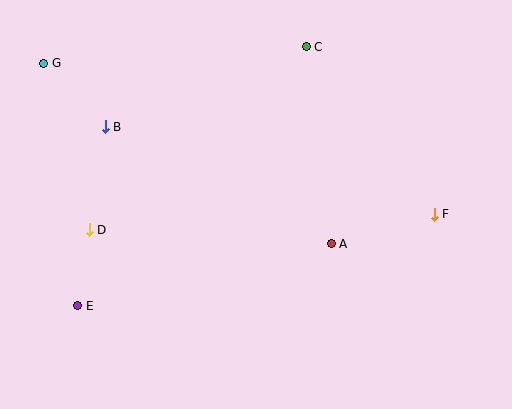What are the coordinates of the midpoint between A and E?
The midpoint between A and E is at (205, 275).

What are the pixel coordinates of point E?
Point E is at (78, 306).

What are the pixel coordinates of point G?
Point G is at (44, 63).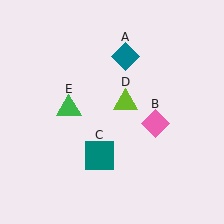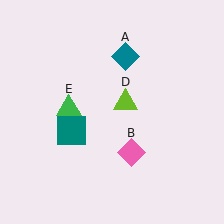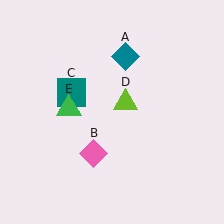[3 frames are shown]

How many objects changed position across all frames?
2 objects changed position: pink diamond (object B), teal square (object C).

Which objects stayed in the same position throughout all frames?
Teal diamond (object A) and lime triangle (object D) and green triangle (object E) remained stationary.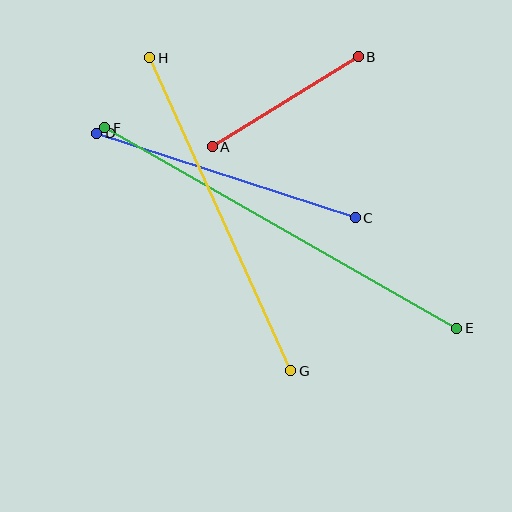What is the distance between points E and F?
The distance is approximately 405 pixels.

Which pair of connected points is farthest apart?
Points E and F are farthest apart.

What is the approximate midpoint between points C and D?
The midpoint is at approximately (226, 175) pixels.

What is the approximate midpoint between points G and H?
The midpoint is at approximately (220, 214) pixels.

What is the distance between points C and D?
The distance is approximately 272 pixels.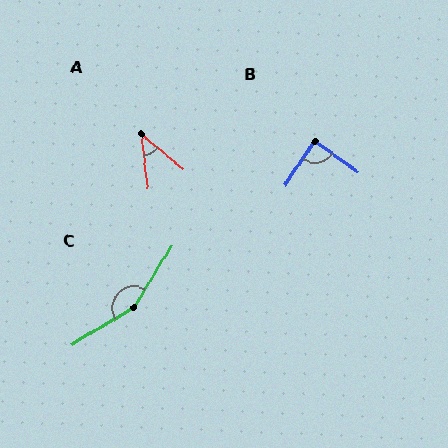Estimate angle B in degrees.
Approximately 88 degrees.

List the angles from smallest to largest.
A (44°), B (88°), C (152°).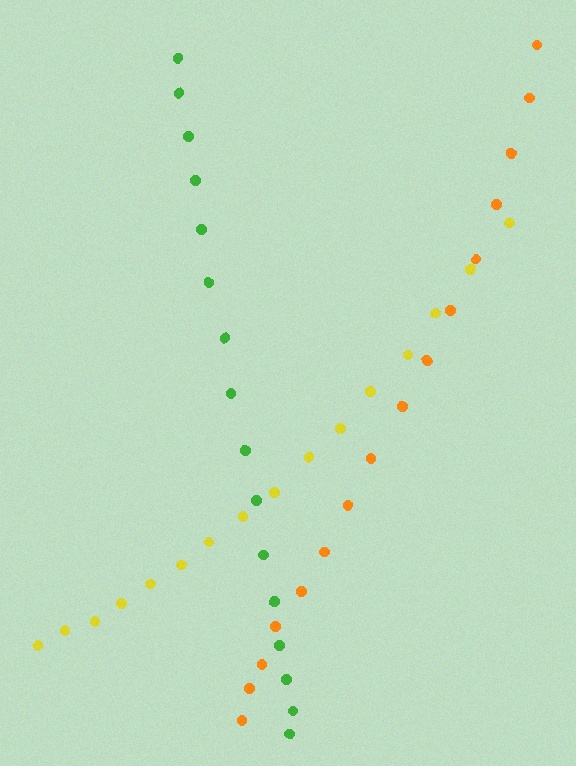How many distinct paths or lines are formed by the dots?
There are 3 distinct paths.